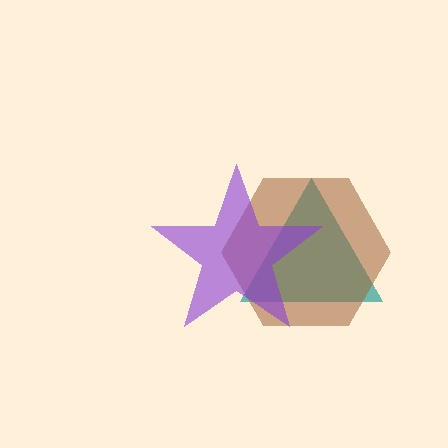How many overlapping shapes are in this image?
There are 3 overlapping shapes in the image.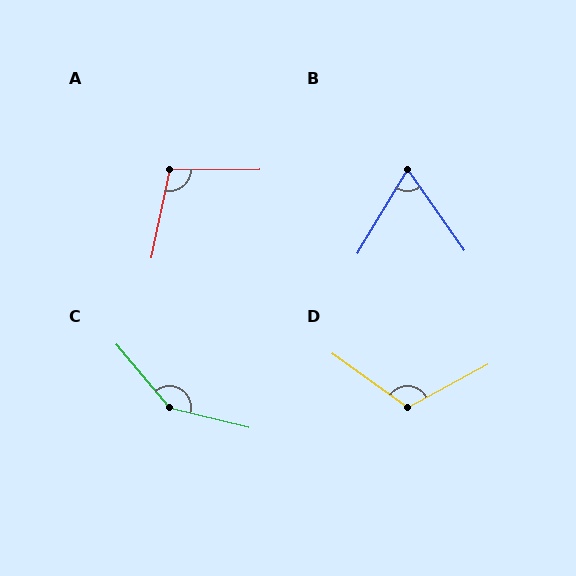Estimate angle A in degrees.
Approximately 102 degrees.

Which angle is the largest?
C, at approximately 143 degrees.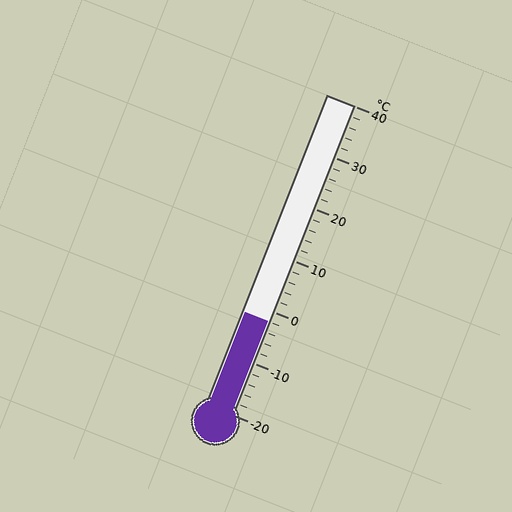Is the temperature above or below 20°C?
The temperature is below 20°C.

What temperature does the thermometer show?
The thermometer shows approximately -2°C.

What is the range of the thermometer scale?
The thermometer scale ranges from -20°C to 40°C.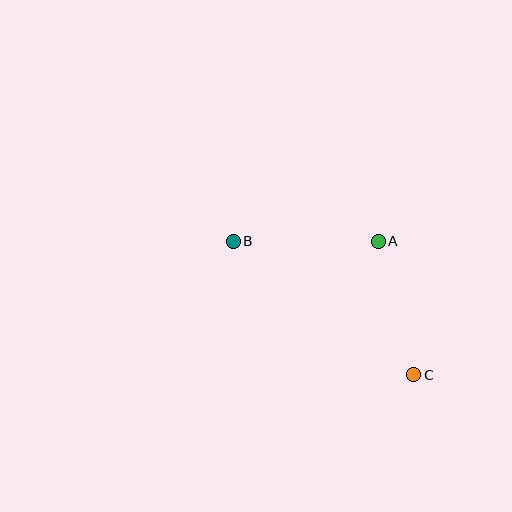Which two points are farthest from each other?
Points B and C are farthest from each other.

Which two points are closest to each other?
Points A and C are closest to each other.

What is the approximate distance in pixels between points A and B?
The distance between A and B is approximately 145 pixels.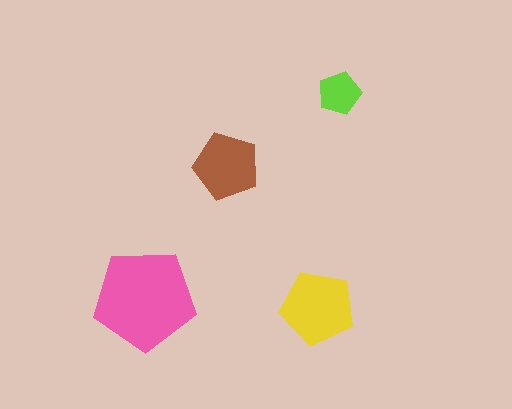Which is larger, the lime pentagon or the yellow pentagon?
The yellow one.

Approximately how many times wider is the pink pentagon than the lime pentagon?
About 2.5 times wider.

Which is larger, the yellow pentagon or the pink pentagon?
The pink one.